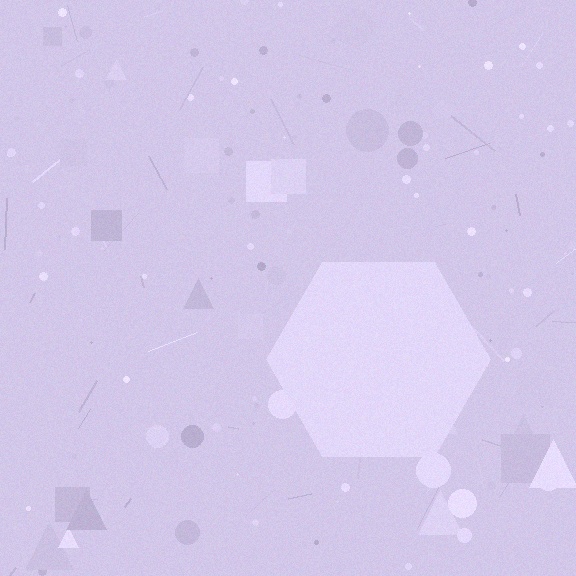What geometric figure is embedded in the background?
A hexagon is embedded in the background.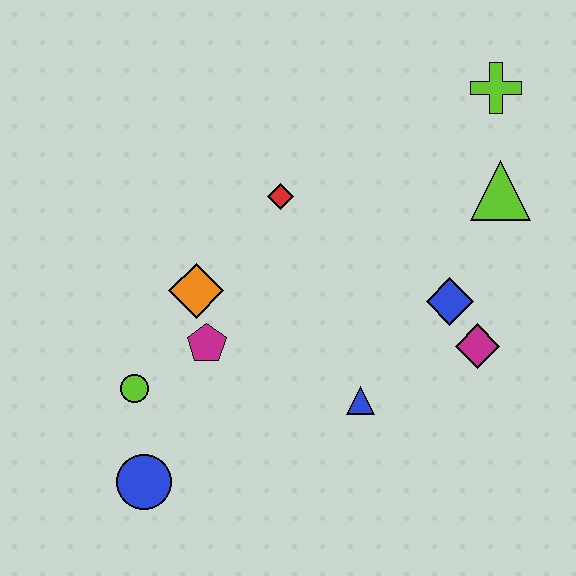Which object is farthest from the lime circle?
The lime cross is farthest from the lime circle.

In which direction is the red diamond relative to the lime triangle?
The red diamond is to the left of the lime triangle.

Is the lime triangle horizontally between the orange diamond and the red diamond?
No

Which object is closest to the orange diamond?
The magenta pentagon is closest to the orange diamond.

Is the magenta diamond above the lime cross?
No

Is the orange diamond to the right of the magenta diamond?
No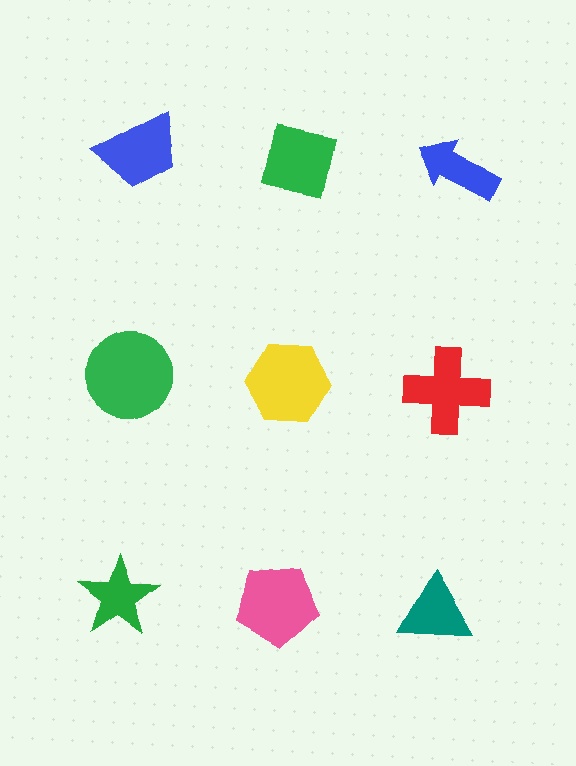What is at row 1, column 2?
A green square.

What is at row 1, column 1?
A blue trapezoid.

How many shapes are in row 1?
3 shapes.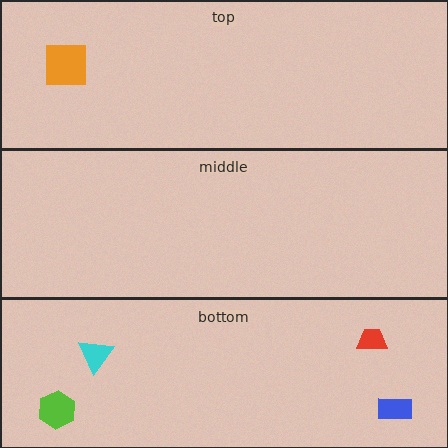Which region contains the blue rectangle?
The bottom region.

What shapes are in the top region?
The orange square.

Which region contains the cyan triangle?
The bottom region.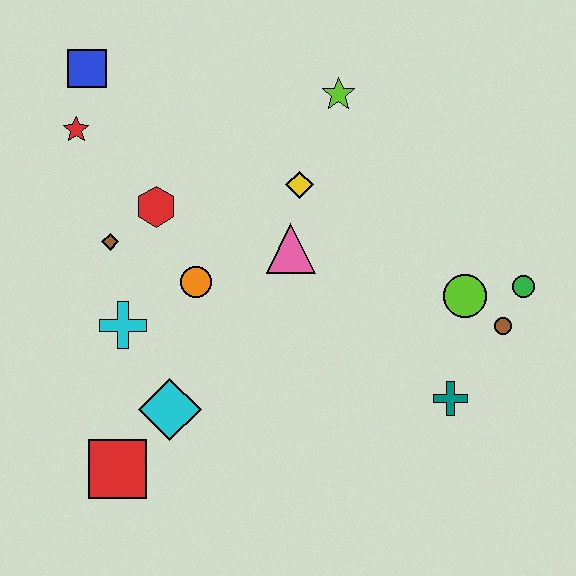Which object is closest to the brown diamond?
The red hexagon is closest to the brown diamond.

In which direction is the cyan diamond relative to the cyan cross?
The cyan diamond is below the cyan cross.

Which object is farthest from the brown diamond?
The green circle is farthest from the brown diamond.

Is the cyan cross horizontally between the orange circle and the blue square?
Yes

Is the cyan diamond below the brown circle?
Yes